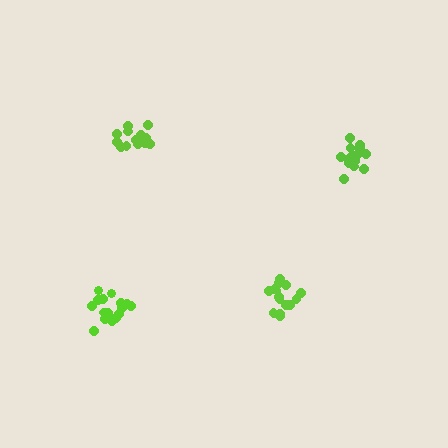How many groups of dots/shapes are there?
There are 4 groups.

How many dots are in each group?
Group 1: 18 dots, Group 2: 15 dots, Group 3: 19 dots, Group 4: 15 dots (67 total).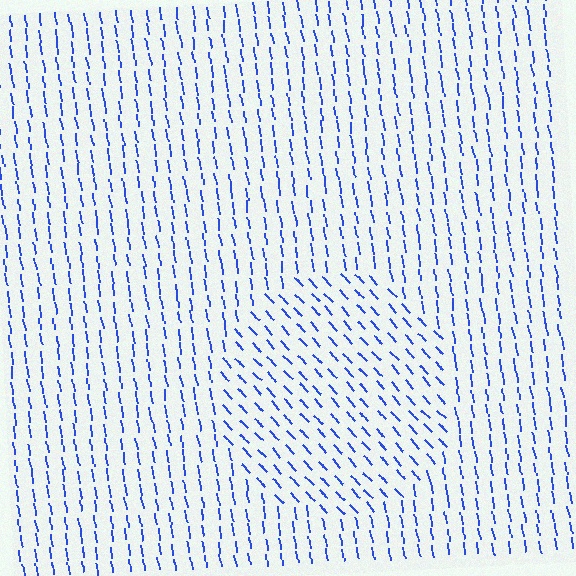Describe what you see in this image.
The image is filled with small blue line segments. A circle region in the image has lines oriented differently from the surrounding lines, creating a visible texture boundary.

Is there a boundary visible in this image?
Yes, there is a texture boundary formed by a change in line orientation.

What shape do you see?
I see a circle.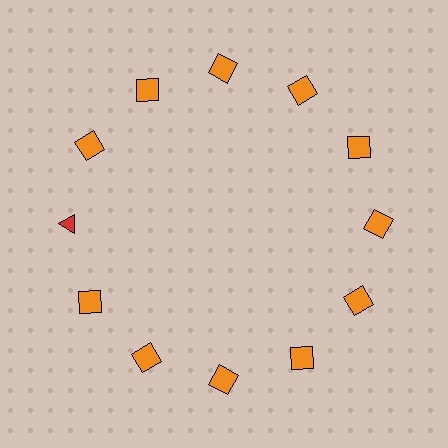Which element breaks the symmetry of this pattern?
The red triangle at roughly the 9 o'clock position breaks the symmetry. All other shapes are orange squares.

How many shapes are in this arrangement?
There are 12 shapes arranged in a ring pattern.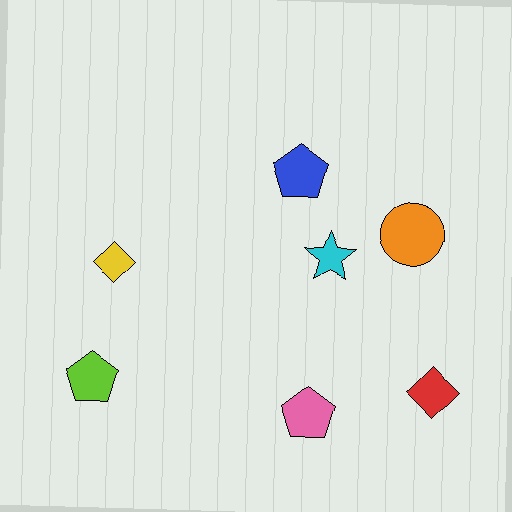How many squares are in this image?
There are no squares.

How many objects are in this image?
There are 7 objects.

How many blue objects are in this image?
There is 1 blue object.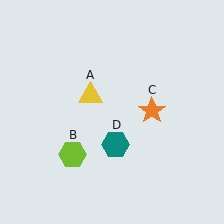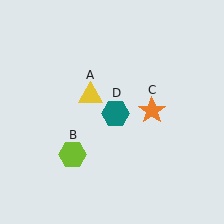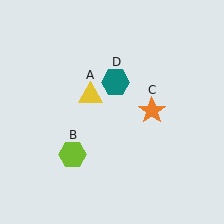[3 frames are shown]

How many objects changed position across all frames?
1 object changed position: teal hexagon (object D).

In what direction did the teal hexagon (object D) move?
The teal hexagon (object D) moved up.